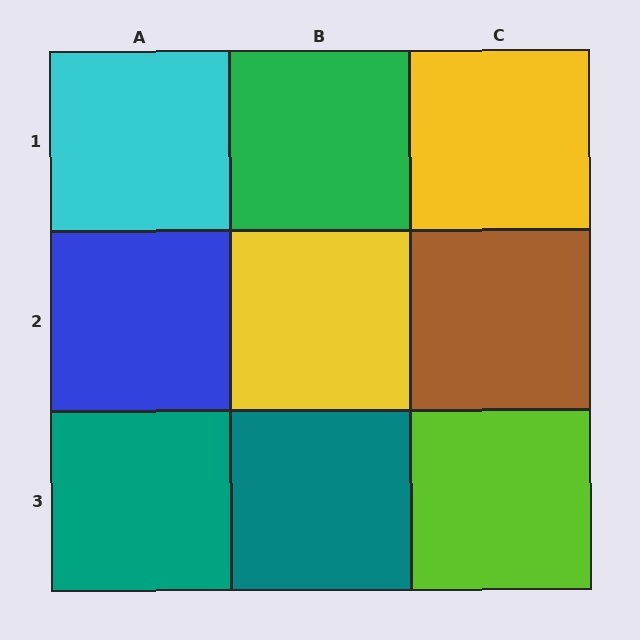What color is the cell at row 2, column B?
Yellow.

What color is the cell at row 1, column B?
Green.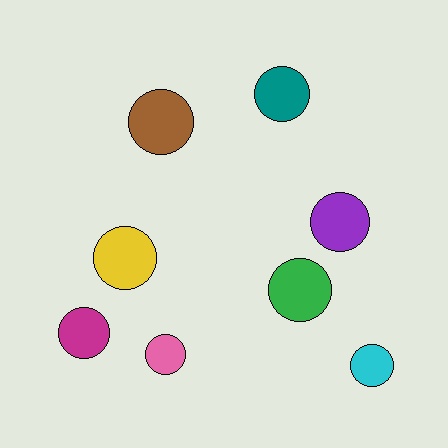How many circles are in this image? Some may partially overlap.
There are 8 circles.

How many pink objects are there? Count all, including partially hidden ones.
There is 1 pink object.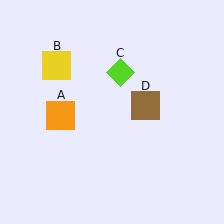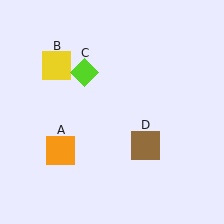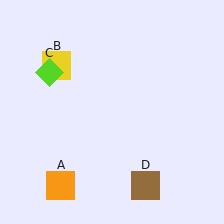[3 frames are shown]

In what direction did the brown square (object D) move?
The brown square (object D) moved down.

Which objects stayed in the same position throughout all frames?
Yellow square (object B) remained stationary.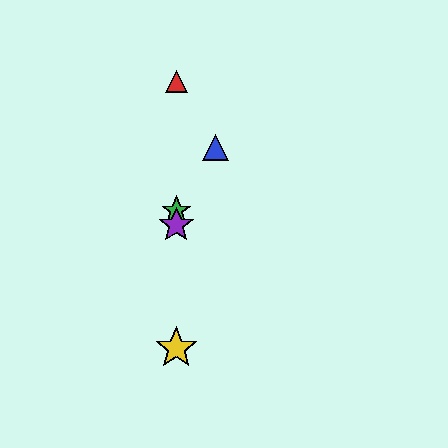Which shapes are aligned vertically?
The red triangle, the green star, the yellow star, the purple star are aligned vertically.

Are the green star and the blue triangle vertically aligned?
No, the green star is at x≈176 and the blue triangle is at x≈216.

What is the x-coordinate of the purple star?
The purple star is at x≈176.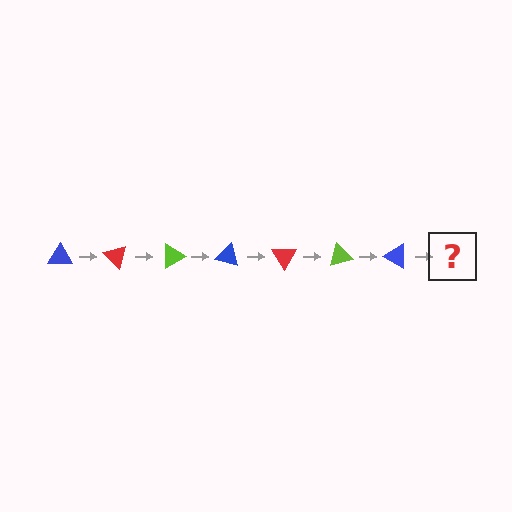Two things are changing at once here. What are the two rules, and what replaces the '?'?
The two rules are that it rotates 45 degrees each step and the color cycles through blue, red, and lime. The '?' should be a red triangle, rotated 315 degrees from the start.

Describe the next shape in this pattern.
It should be a red triangle, rotated 315 degrees from the start.